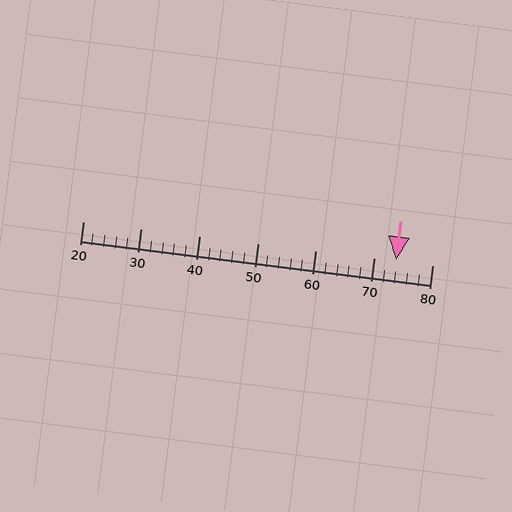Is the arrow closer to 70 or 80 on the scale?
The arrow is closer to 70.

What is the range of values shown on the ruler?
The ruler shows values from 20 to 80.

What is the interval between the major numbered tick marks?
The major tick marks are spaced 10 units apart.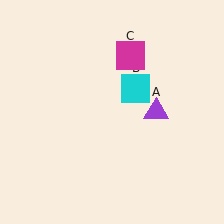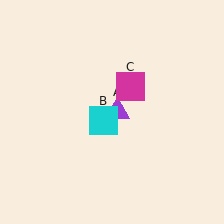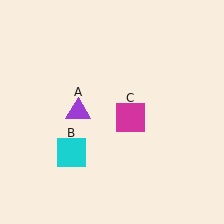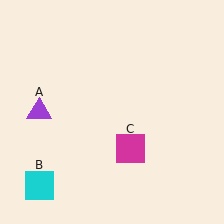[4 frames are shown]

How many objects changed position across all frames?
3 objects changed position: purple triangle (object A), cyan square (object B), magenta square (object C).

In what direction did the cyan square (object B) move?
The cyan square (object B) moved down and to the left.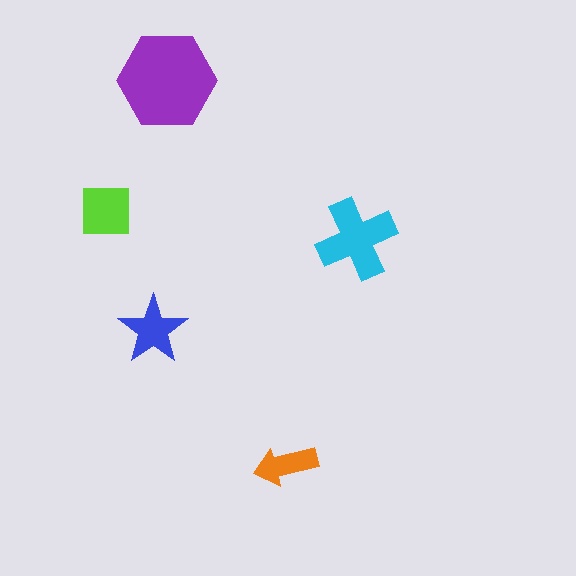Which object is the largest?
The purple hexagon.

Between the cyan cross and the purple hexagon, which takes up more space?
The purple hexagon.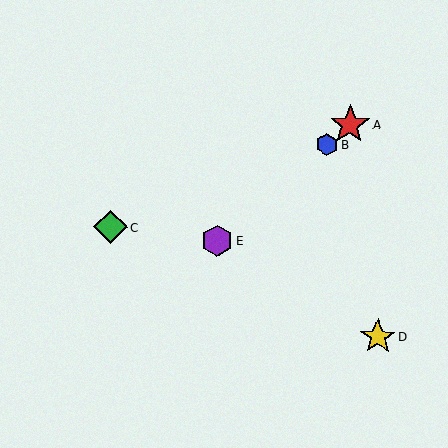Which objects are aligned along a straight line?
Objects A, B, E are aligned along a straight line.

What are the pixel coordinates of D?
Object D is at (378, 337).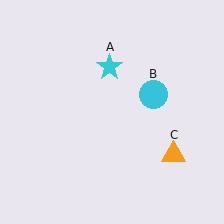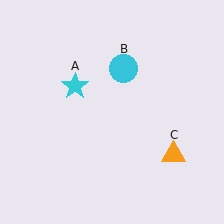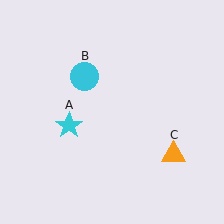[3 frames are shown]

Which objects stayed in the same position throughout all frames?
Orange triangle (object C) remained stationary.